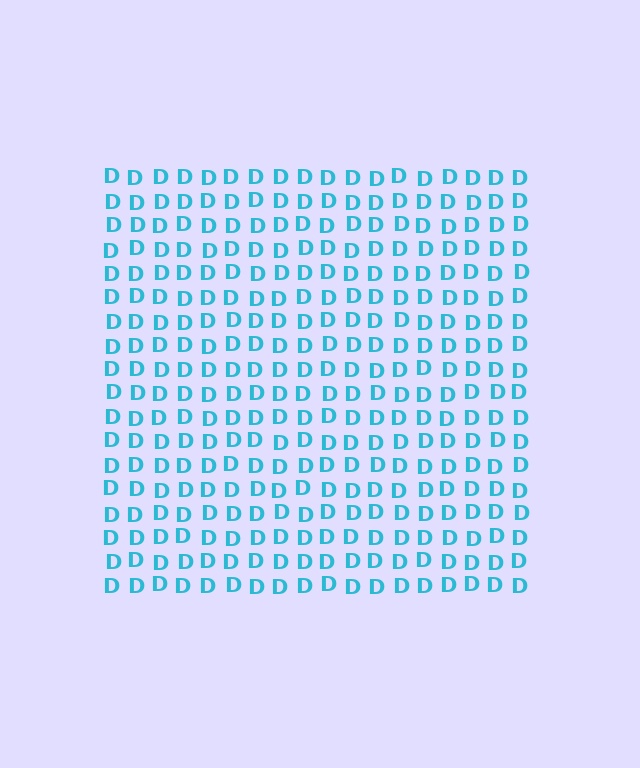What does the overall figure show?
The overall figure shows a square.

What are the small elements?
The small elements are letter D's.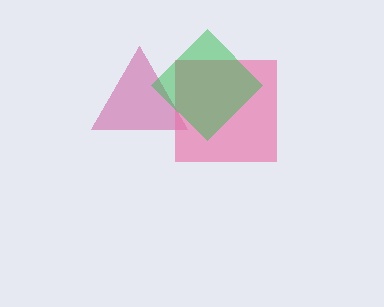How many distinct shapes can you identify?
There are 3 distinct shapes: a magenta triangle, a pink square, a green diamond.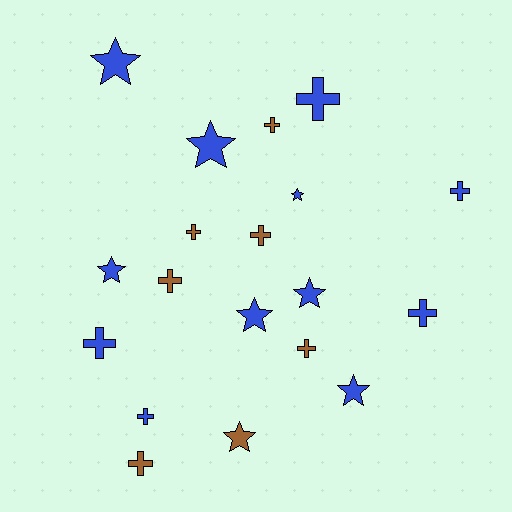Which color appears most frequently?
Blue, with 12 objects.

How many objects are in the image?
There are 19 objects.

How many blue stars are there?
There are 7 blue stars.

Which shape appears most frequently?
Cross, with 11 objects.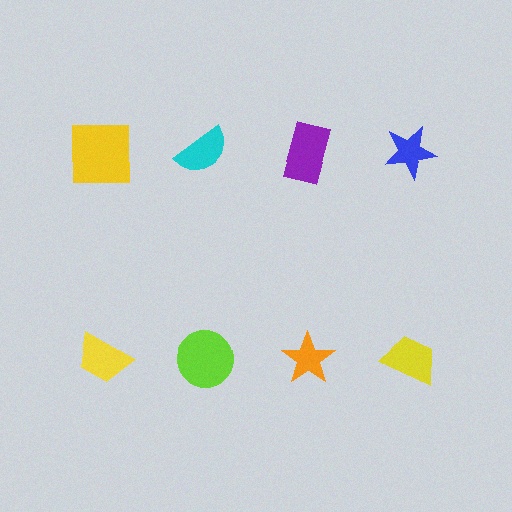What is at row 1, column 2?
A cyan semicircle.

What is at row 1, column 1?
A yellow square.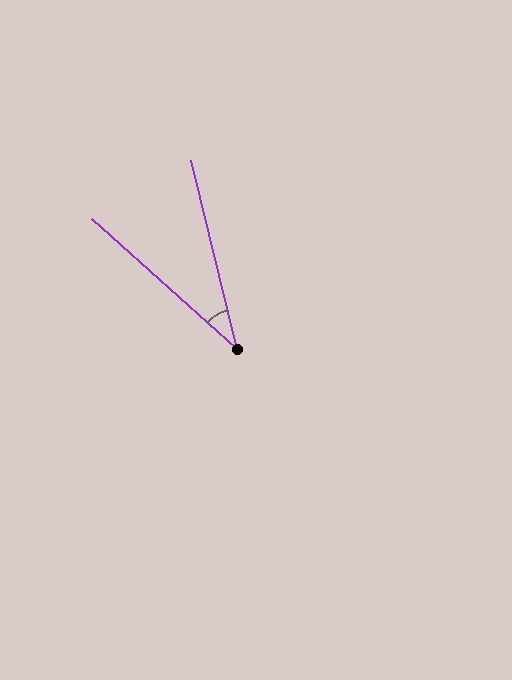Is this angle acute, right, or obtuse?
It is acute.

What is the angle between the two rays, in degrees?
Approximately 34 degrees.